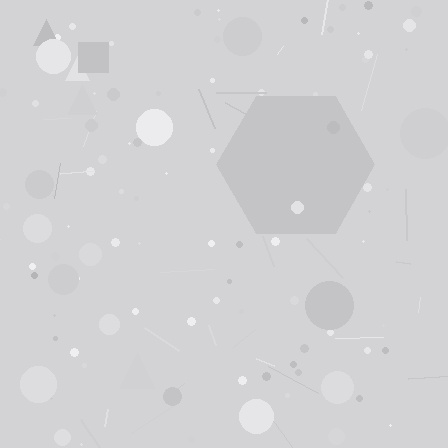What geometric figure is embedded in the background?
A hexagon is embedded in the background.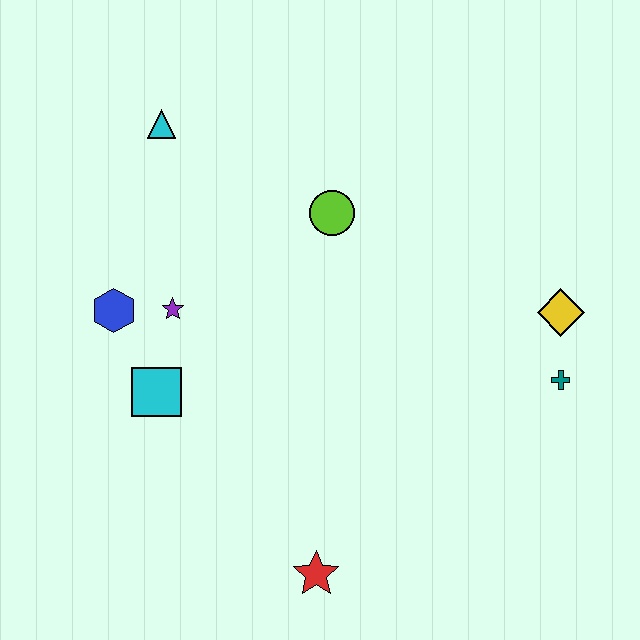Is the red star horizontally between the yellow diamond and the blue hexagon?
Yes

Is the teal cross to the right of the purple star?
Yes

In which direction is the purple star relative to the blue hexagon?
The purple star is to the right of the blue hexagon.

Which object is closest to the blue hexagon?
The purple star is closest to the blue hexagon.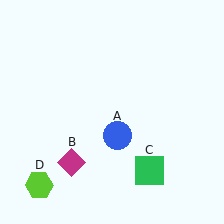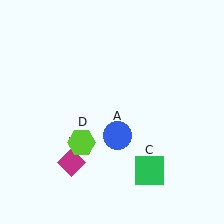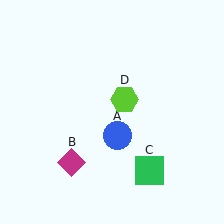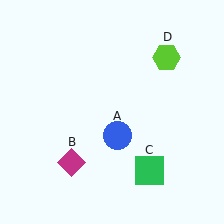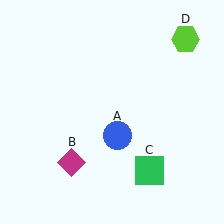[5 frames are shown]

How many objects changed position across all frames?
1 object changed position: lime hexagon (object D).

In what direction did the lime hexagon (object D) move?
The lime hexagon (object D) moved up and to the right.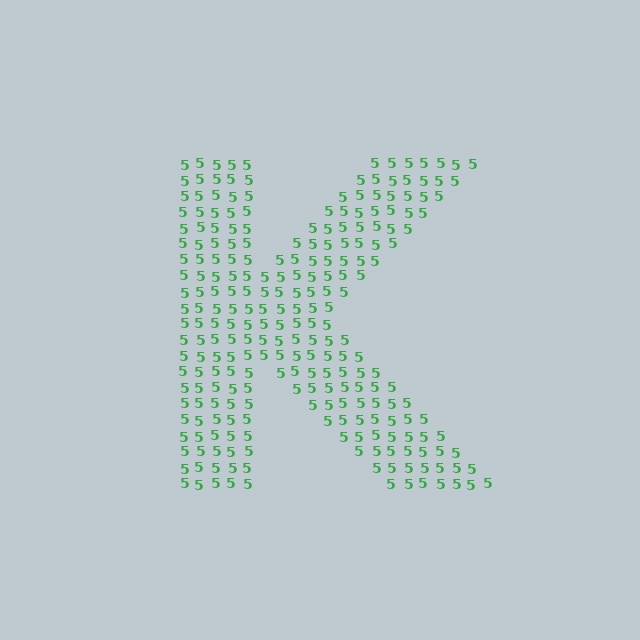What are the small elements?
The small elements are digit 5's.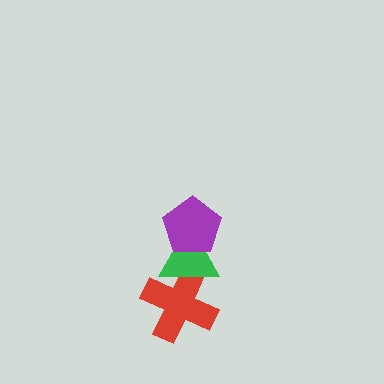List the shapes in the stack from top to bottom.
From top to bottom: the purple pentagon, the green triangle, the red cross.